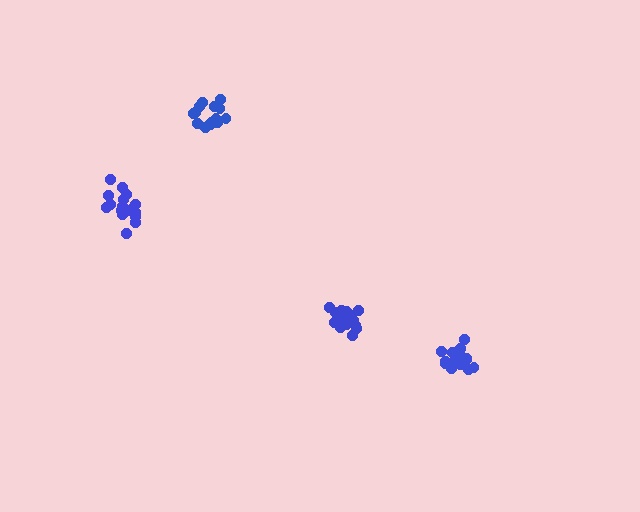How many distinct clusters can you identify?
There are 4 distinct clusters.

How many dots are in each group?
Group 1: 19 dots, Group 2: 17 dots, Group 3: 18 dots, Group 4: 19 dots (73 total).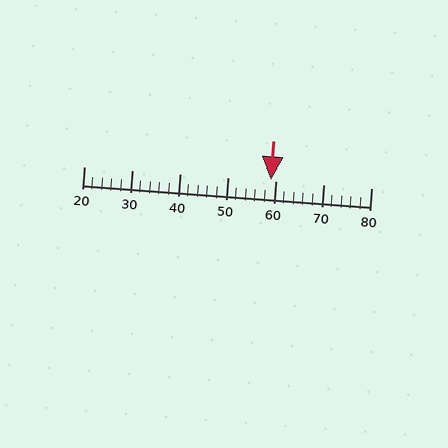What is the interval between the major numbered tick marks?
The major tick marks are spaced 10 units apart.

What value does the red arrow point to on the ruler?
The red arrow points to approximately 59.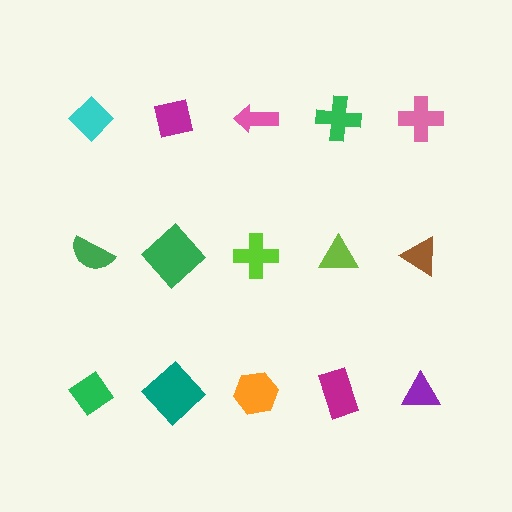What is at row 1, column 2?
A magenta square.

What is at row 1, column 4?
A green cross.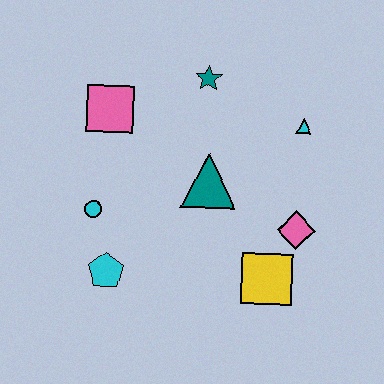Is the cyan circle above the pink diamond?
Yes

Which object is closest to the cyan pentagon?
The cyan circle is closest to the cyan pentagon.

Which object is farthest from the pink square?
The yellow square is farthest from the pink square.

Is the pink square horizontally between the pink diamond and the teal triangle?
No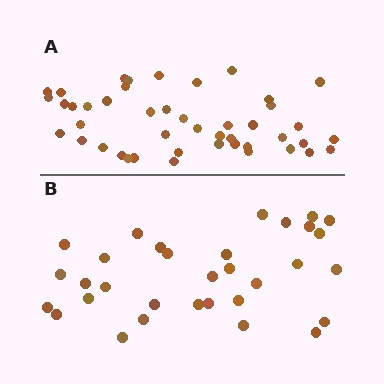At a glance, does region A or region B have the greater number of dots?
Region A (the top region) has more dots.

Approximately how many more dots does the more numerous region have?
Region A has approximately 15 more dots than region B.